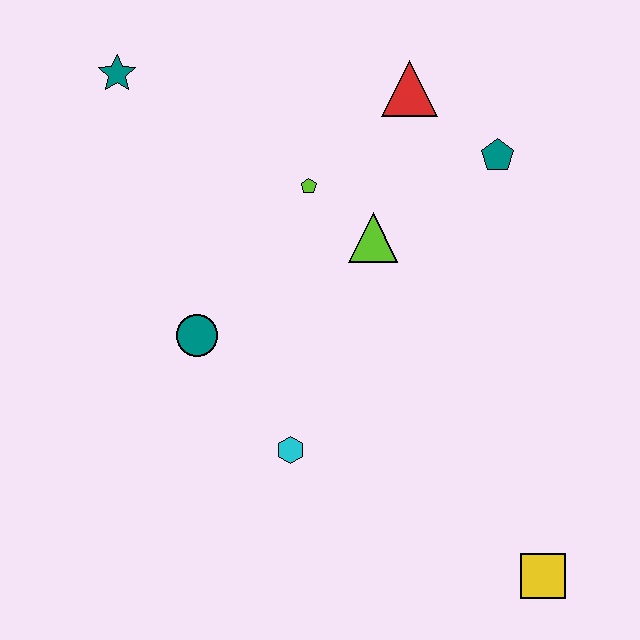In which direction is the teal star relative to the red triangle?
The teal star is to the left of the red triangle.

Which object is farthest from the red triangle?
The yellow square is farthest from the red triangle.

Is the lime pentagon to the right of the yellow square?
No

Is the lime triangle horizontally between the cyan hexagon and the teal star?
No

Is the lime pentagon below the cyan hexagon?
No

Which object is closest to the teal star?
The lime pentagon is closest to the teal star.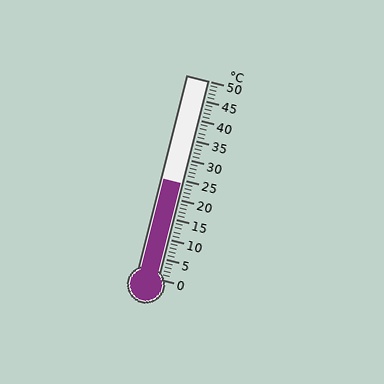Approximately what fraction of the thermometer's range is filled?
The thermometer is filled to approximately 50% of its range.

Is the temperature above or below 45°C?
The temperature is below 45°C.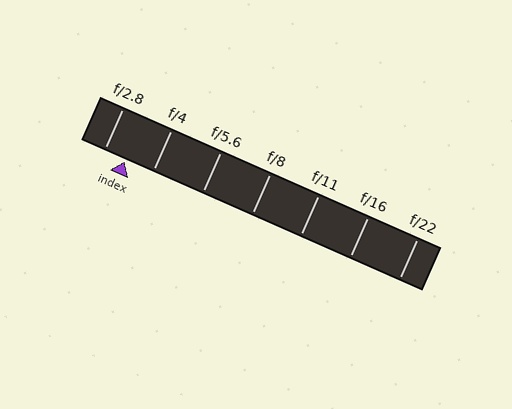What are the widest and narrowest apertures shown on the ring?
The widest aperture shown is f/2.8 and the narrowest is f/22.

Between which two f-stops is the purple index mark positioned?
The index mark is between f/2.8 and f/4.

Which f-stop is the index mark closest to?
The index mark is closest to f/2.8.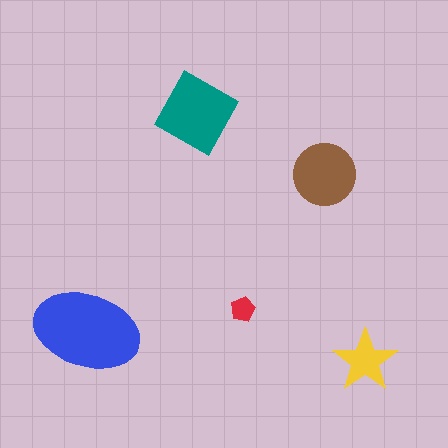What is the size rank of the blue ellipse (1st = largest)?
1st.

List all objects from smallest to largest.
The red pentagon, the yellow star, the brown circle, the teal diamond, the blue ellipse.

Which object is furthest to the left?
The blue ellipse is leftmost.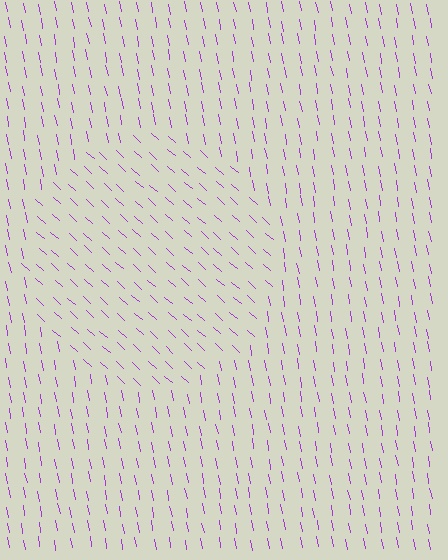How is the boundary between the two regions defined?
The boundary is defined purely by a change in line orientation (approximately 38 degrees difference). All lines are the same color and thickness.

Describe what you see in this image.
The image is filled with small purple line segments. A circle region in the image has lines oriented differently from the surrounding lines, creating a visible texture boundary.